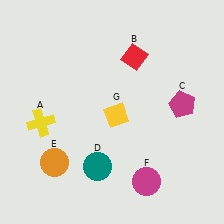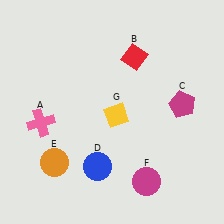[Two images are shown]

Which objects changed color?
A changed from yellow to pink. D changed from teal to blue.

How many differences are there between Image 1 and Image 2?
There are 2 differences between the two images.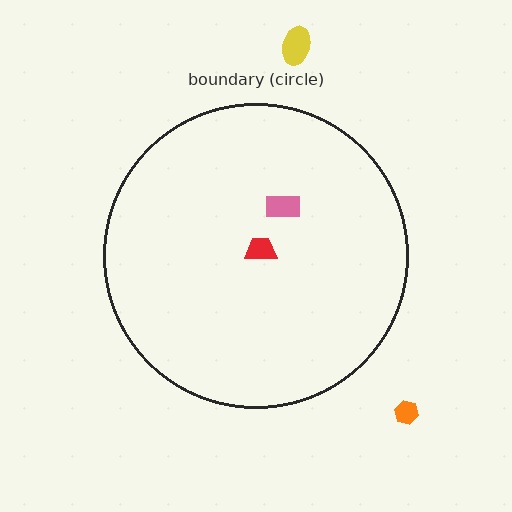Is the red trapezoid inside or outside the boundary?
Inside.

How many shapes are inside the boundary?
2 inside, 2 outside.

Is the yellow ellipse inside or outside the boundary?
Outside.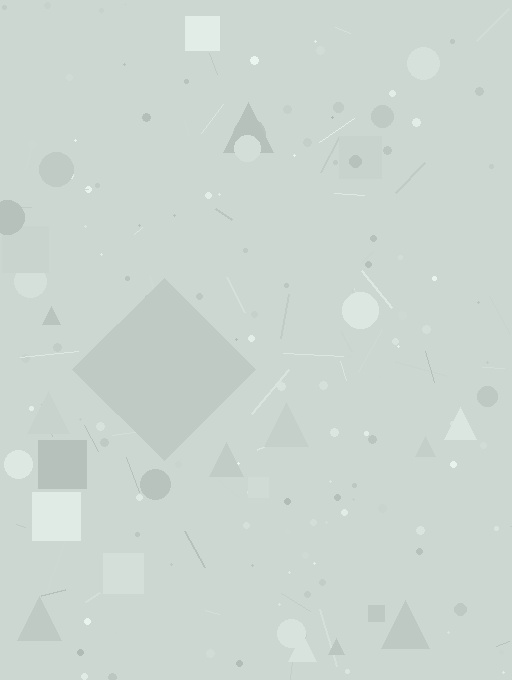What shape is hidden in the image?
A diamond is hidden in the image.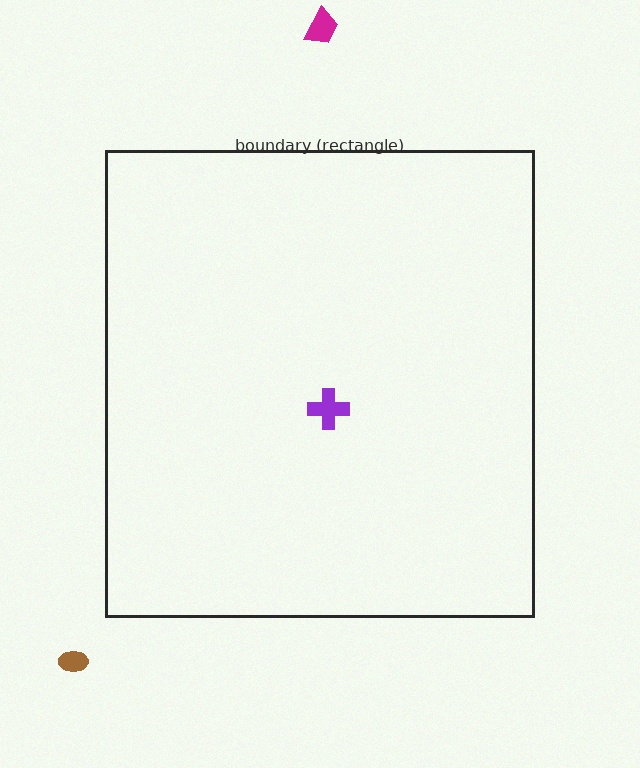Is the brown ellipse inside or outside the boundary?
Outside.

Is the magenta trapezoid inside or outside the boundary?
Outside.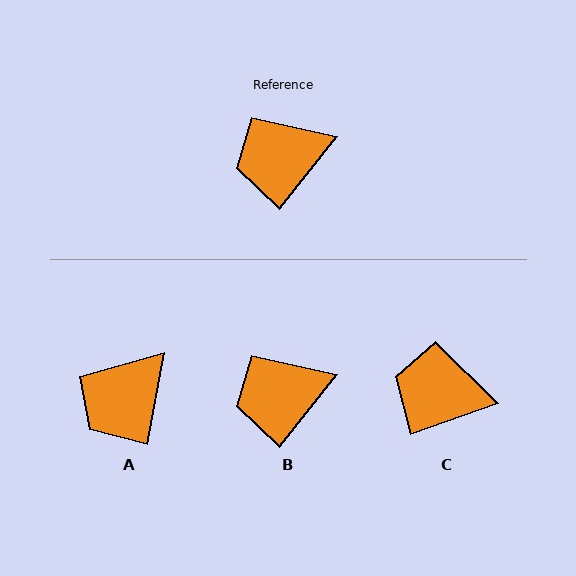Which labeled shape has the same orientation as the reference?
B.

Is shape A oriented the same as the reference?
No, it is off by about 28 degrees.